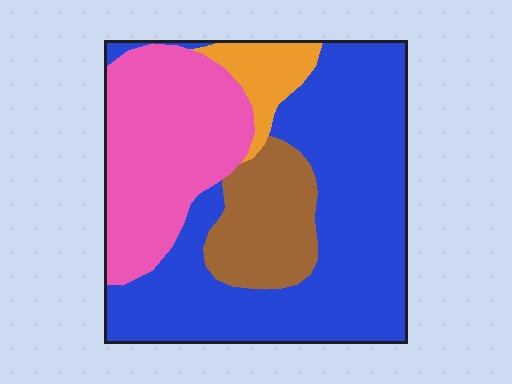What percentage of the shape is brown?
Brown covers 14% of the shape.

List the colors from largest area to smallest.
From largest to smallest: blue, pink, brown, orange.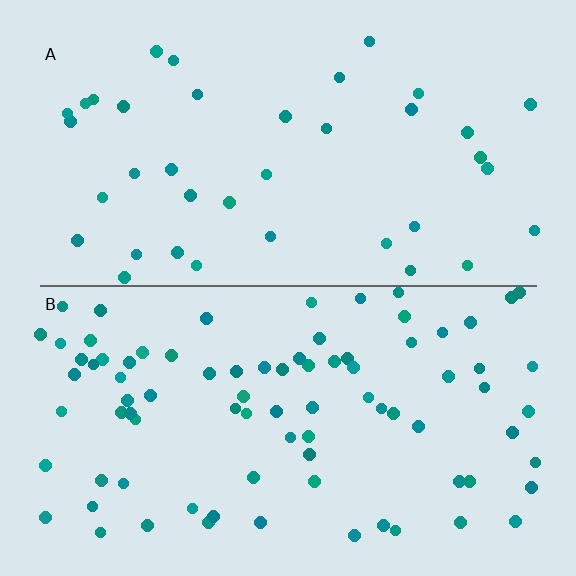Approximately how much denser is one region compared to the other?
Approximately 2.2× — region B over region A.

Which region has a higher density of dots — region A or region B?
B (the bottom).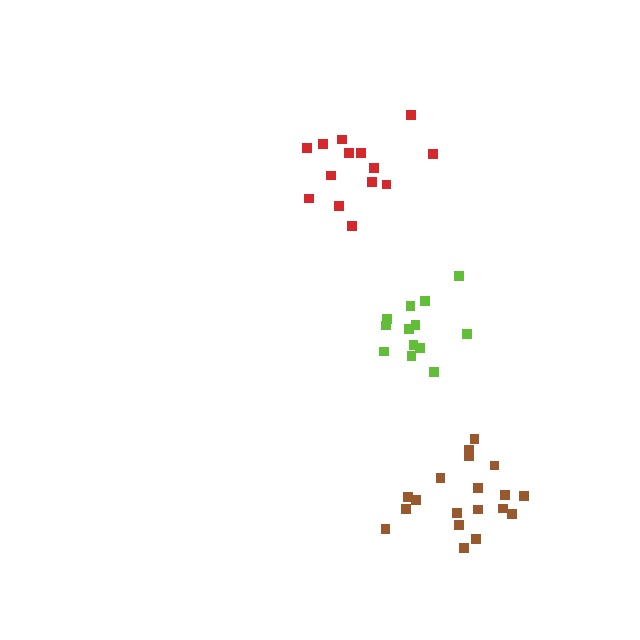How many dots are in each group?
Group 1: 13 dots, Group 2: 14 dots, Group 3: 19 dots (46 total).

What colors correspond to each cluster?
The clusters are colored: lime, red, brown.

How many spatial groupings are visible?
There are 3 spatial groupings.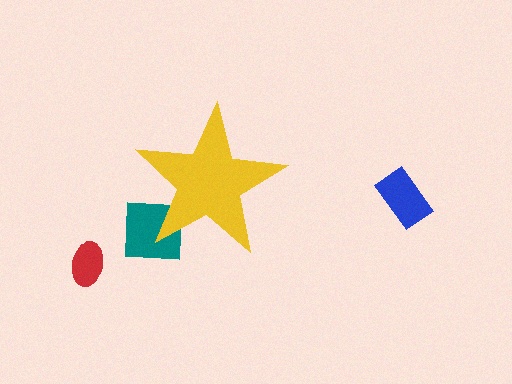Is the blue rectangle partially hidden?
No, the blue rectangle is fully visible.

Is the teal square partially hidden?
Yes, the teal square is partially hidden behind the yellow star.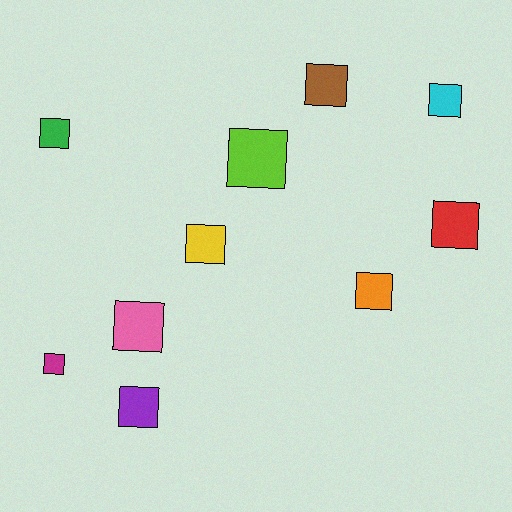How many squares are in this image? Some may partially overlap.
There are 10 squares.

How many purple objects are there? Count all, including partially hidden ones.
There is 1 purple object.